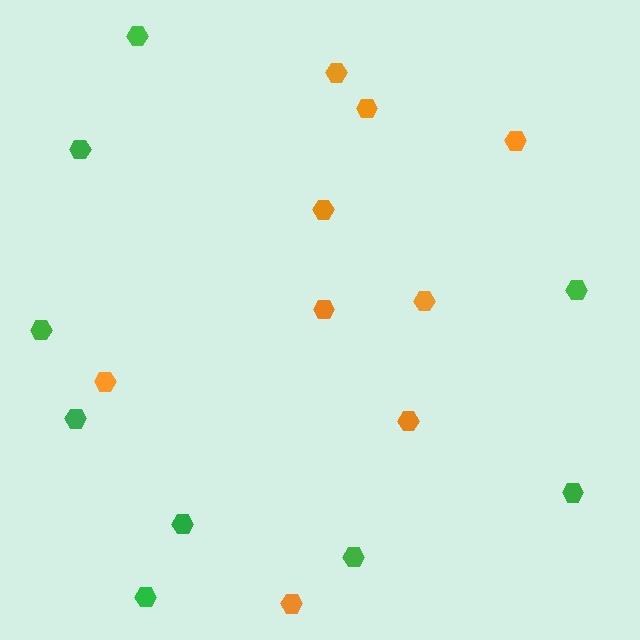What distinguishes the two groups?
There are 2 groups: one group of green hexagons (9) and one group of orange hexagons (9).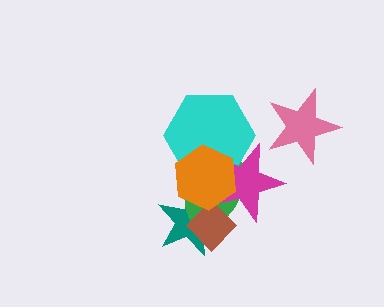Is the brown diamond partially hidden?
Yes, it is partially covered by another shape.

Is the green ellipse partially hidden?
Yes, it is partially covered by another shape.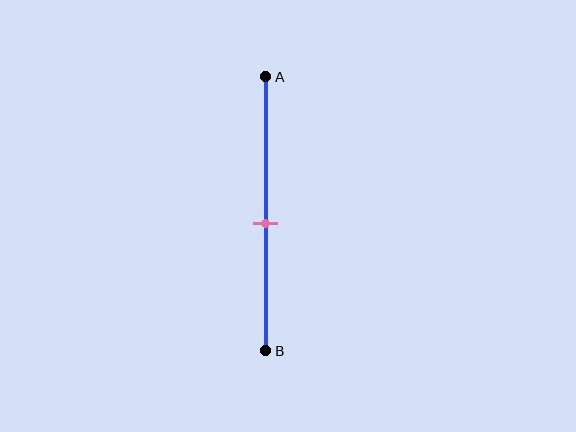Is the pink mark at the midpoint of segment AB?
No, the mark is at about 55% from A, not at the 50% midpoint.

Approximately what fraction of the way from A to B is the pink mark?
The pink mark is approximately 55% of the way from A to B.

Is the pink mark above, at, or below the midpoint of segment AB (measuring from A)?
The pink mark is below the midpoint of segment AB.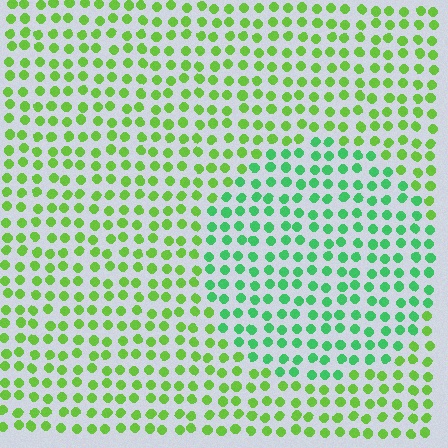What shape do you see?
I see a circle.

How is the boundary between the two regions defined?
The boundary is defined purely by a slight shift in hue (about 37 degrees). Spacing, size, and orientation are identical on both sides.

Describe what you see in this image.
The image is filled with small lime elements in a uniform arrangement. A circle-shaped region is visible where the elements are tinted to a slightly different hue, forming a subtle color boundary.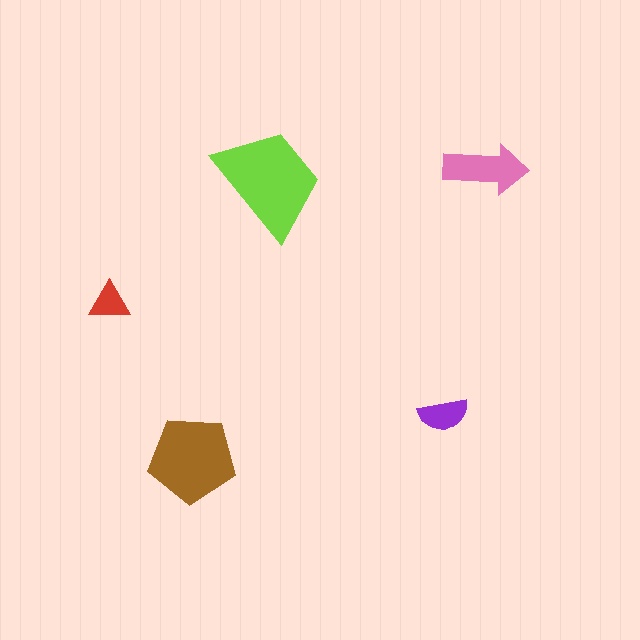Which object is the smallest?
The red triangle.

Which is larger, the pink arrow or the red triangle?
The pink arrow.